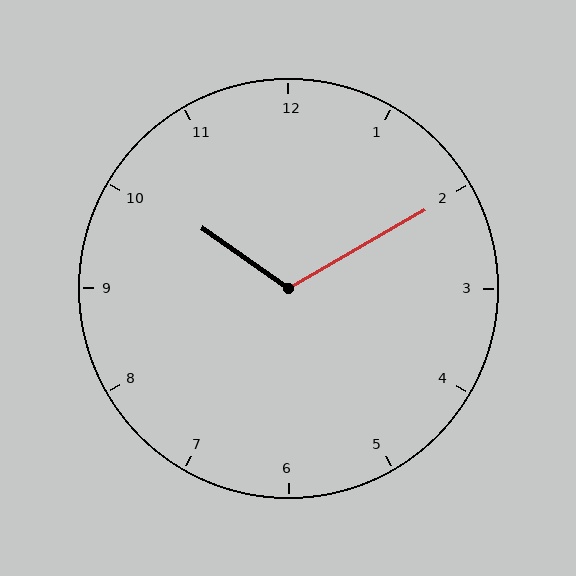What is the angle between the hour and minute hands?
Approximately 115 degrees.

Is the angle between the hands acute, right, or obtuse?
It is obtuse.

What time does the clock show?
10:10.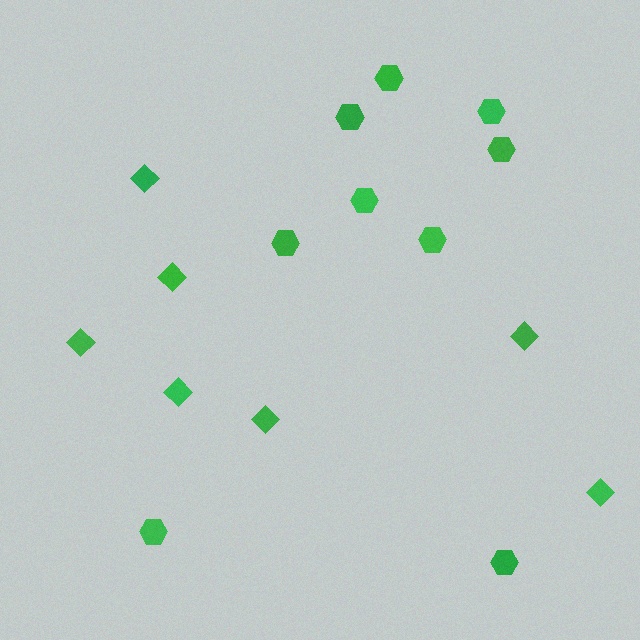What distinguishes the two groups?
There are 2 groups: one group of hexagons (9) and one group of diamonds (7).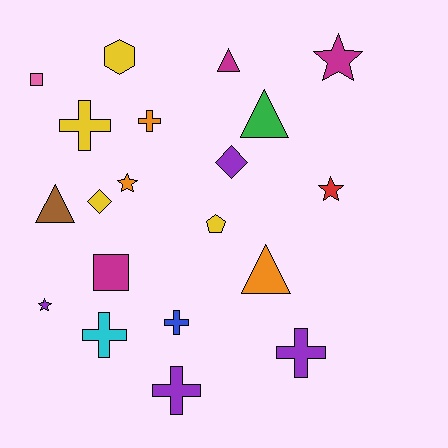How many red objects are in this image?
There is 1 red object.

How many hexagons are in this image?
There is 1 hexagon.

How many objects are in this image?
There are 20 objects.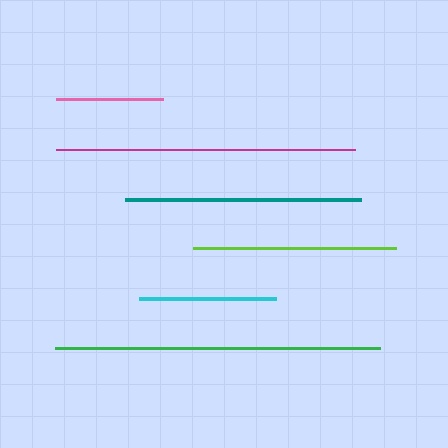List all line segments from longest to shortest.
From longest to shortest: green, magenta, teal, lime, cyan, pink.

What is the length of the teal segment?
The teal segment is approximately 236 pixels long.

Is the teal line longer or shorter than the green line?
The green line is longer than the teal line.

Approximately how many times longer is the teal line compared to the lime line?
The teal line is approximately 1.2 times the length of the lime line.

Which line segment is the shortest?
The pink line is the shortest at approximately 107 pixels.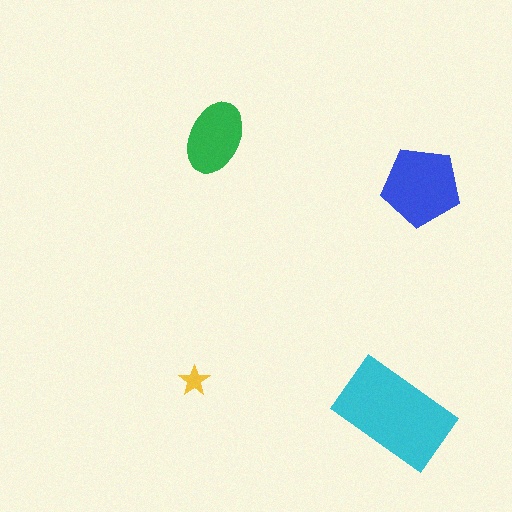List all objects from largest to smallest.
The cyan rectangle, the blue pentagon, the green ellipse, the yellow star.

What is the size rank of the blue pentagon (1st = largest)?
2nd.